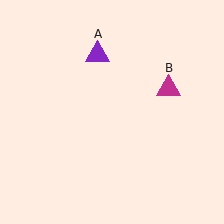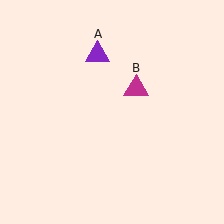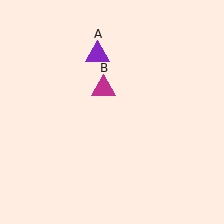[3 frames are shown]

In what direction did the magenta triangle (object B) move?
The magenta triangle (object B) moved left.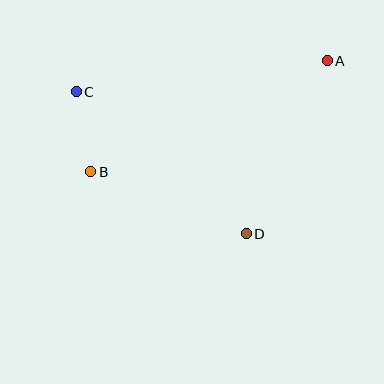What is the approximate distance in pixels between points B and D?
The distance between B and D is approximately 167 pixels.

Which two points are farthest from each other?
Points A and B are farthest from each other.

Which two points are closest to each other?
Points B and C are closest to each other.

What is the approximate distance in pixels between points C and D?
The distance between C and D is approximately 221 pixels.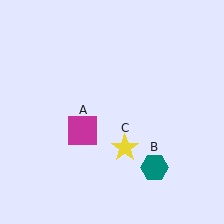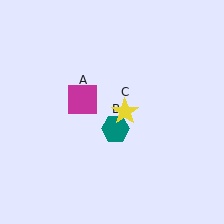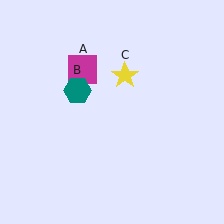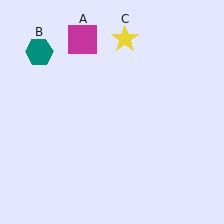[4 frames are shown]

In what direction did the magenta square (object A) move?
The magenta square (object A) moved up.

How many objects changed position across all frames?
3 objects changed position: magenta square (object A), teal hexagon (object B), yellow star (object C).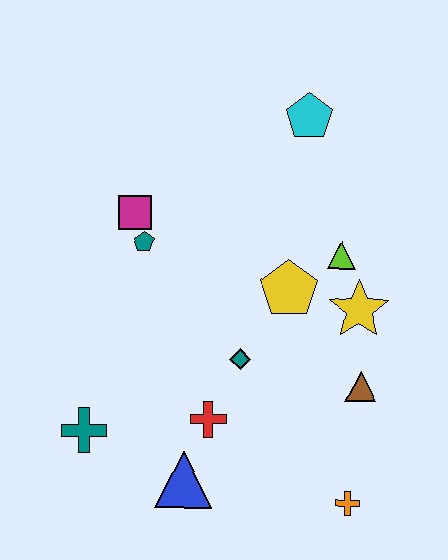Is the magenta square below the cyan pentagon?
Yes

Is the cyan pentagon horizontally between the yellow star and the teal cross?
Yes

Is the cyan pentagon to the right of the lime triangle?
No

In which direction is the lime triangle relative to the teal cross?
The lime triangle is to the right of the teal cross.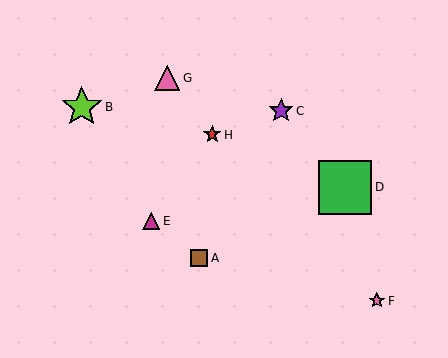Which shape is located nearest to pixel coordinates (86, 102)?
The lime star (labeled B) at (82, 107) is nearest to that location.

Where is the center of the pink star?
The center of the pink star is at (377, 301).